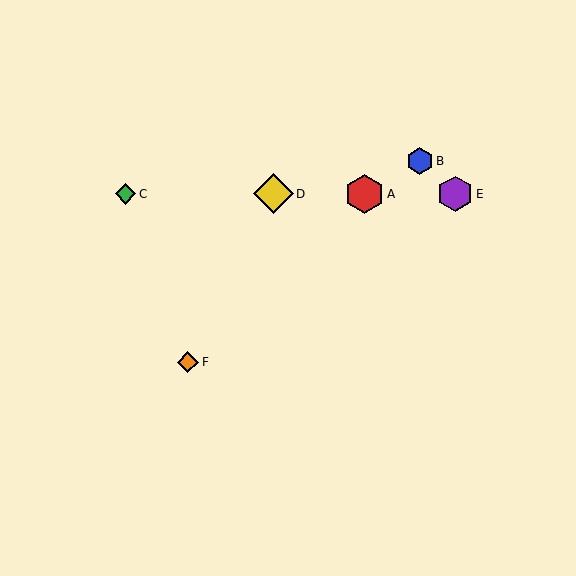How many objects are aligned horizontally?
4 objects (A, C, D, E) are aligned horizontally.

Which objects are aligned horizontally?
Objects A, C, D, E are aligned horizontally.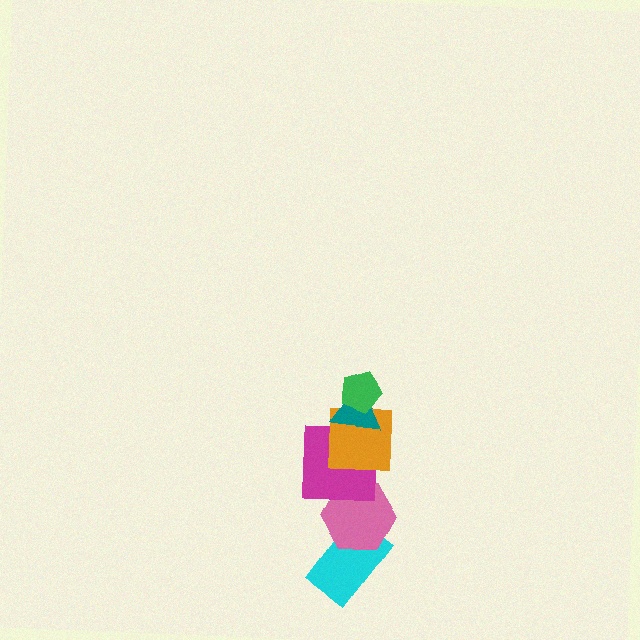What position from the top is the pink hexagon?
The pink hexagon is 5th from the top.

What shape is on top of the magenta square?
The orange square is on top of the magenta square.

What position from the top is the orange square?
The orange square is 3rd from the top.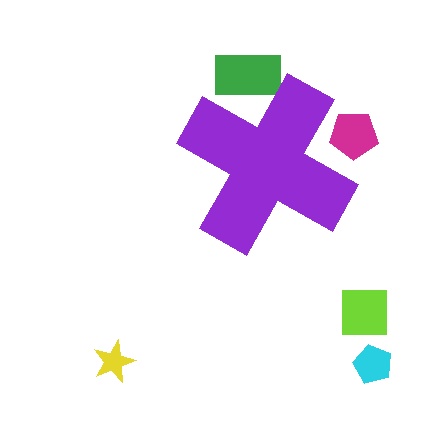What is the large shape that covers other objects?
A purple cross.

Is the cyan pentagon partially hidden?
No, the cyan pentagon is fully visible.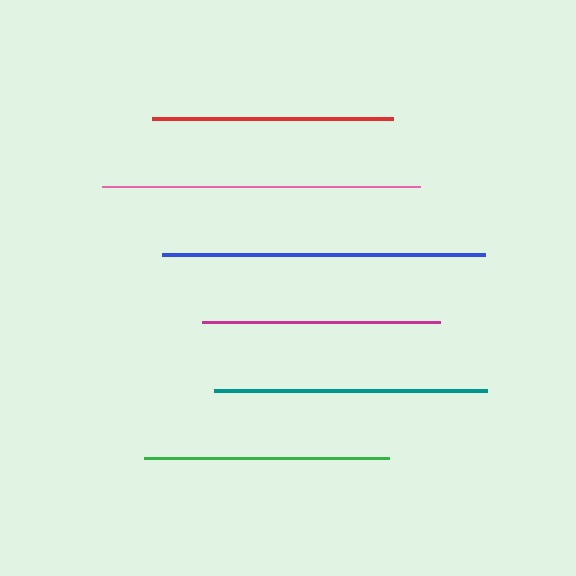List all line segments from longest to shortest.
From longest to shortest: blue, pink, teal, green, red, magenta.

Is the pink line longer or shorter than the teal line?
The pink line is longer than the teal line.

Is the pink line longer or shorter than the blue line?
The blue line is longer than the pink line.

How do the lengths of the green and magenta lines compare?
The green and magenta lines are approximately the same length.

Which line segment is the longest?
The blue line is the longest at approximately 323 pixels.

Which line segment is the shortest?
The magenta line is the shortest at approximately 238 pixels.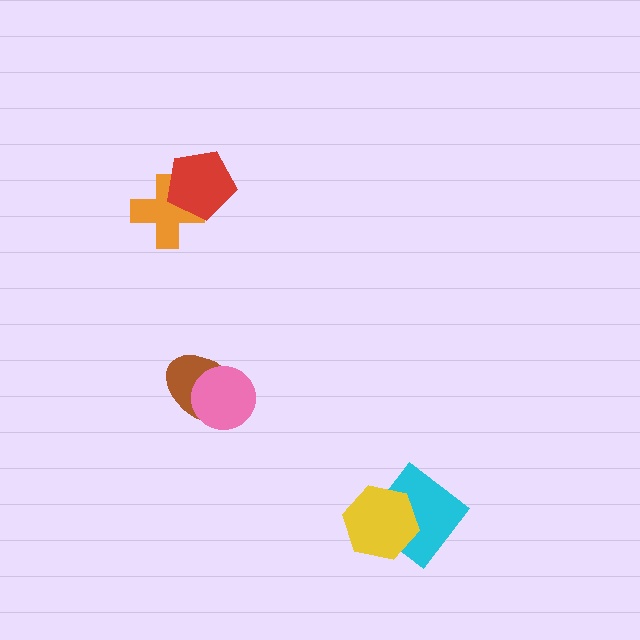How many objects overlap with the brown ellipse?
1 object overlaps with the brown ellipse.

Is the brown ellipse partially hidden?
Yes, it is partially covered by another shape.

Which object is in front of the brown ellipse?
The pink circle is in front of the brown ellipse.